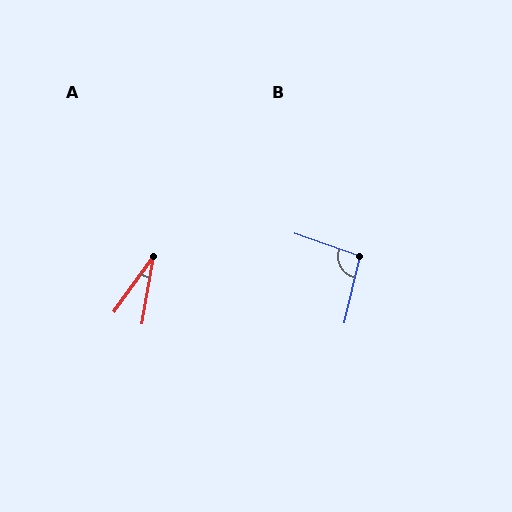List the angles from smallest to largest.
A (26°), B (96°).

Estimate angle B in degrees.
Approximately 96 degrees.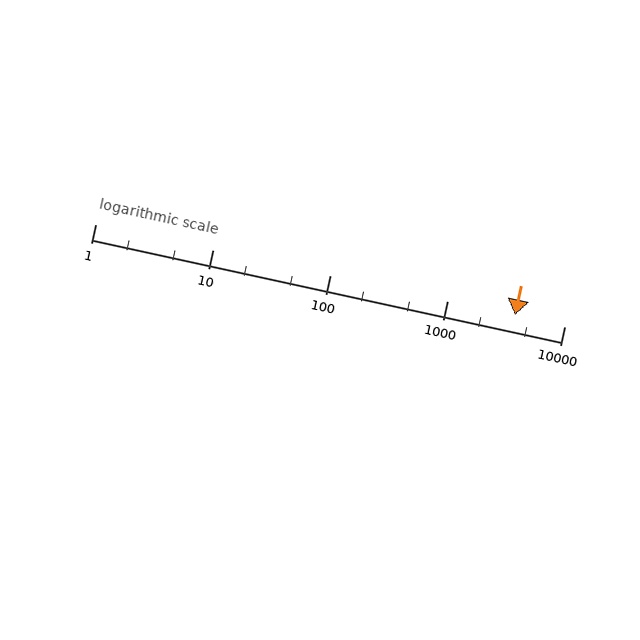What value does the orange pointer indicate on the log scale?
The pointer indicates approximately 3800.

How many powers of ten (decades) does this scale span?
The scale spans 4 decades, from 1 to 10000.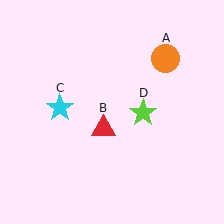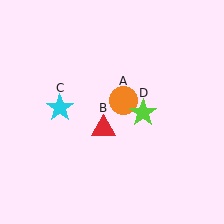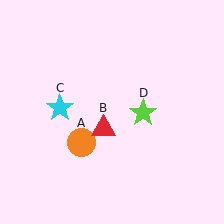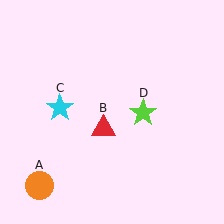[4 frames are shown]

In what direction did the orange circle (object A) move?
The orange circle (object A) moved down and to the left.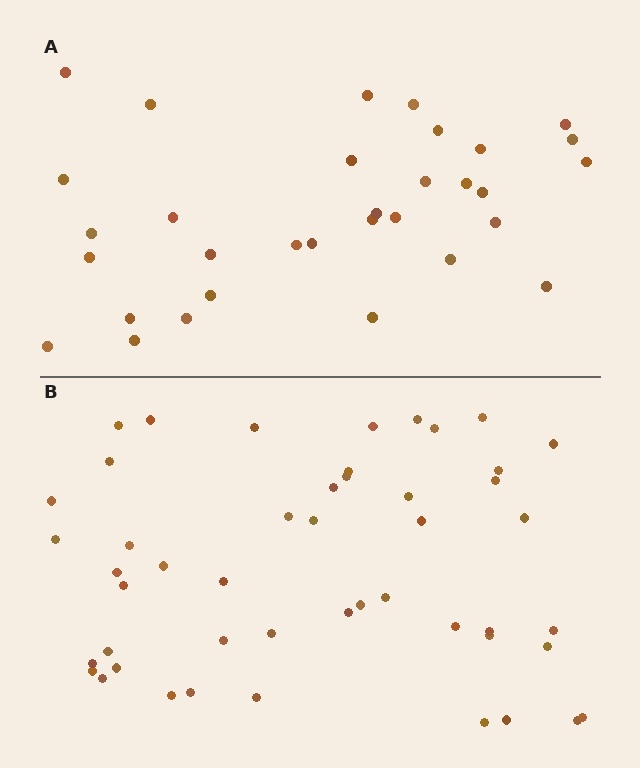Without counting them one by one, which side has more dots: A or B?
Region B (the bottom region) has more dots.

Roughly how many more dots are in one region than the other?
Region B has approximately 15 more dots than region A.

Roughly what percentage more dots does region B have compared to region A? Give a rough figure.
About 50% more.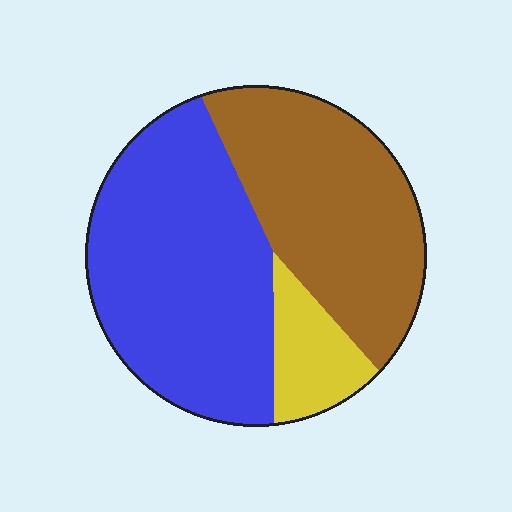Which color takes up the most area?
Blue, at roughly 50%.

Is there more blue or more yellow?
Blue.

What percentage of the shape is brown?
Brown covers around 40% of the shape.